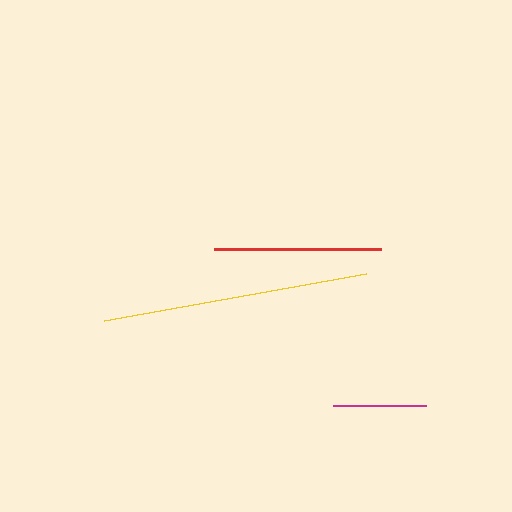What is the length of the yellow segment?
The yellow segment is approximately 266 pixels long.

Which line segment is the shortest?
The magenta line is the shortest at approximately 94 pixels.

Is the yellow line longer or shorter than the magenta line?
The yellow line is longer than the magenta line.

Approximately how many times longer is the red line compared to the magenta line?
The red line is approximately 1.8 times the length of the magenta line.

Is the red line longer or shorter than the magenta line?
The red line is longer than the magenta line.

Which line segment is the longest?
The yellow line is the longest at approximately 266 pixels.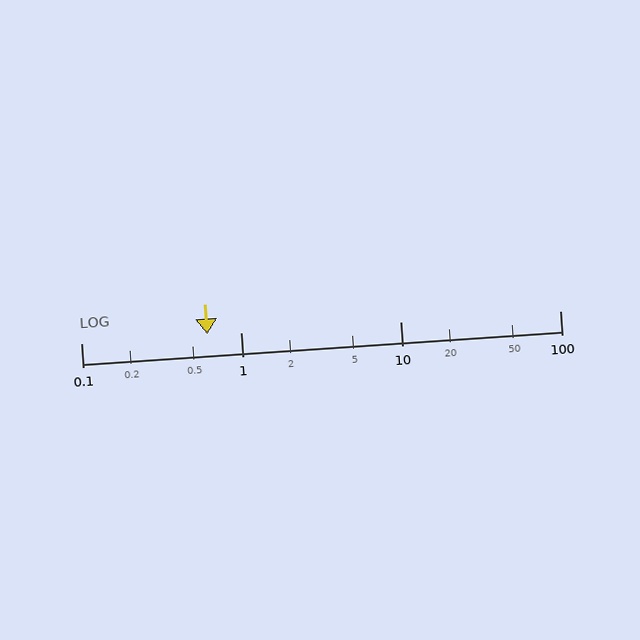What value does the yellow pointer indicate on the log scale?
The pointer indicates approximately 0.62.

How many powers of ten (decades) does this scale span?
The scale spans 3 decades, from 0.1 to 100.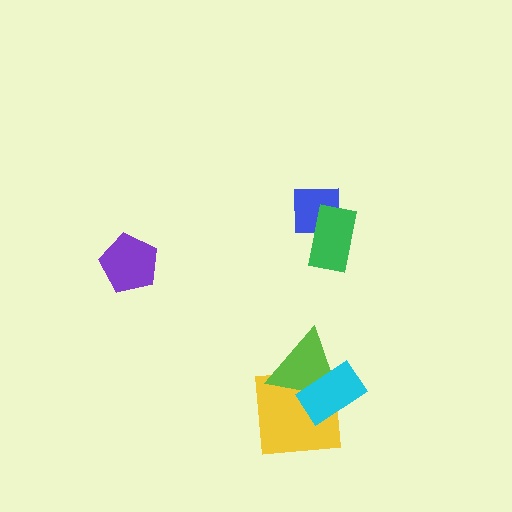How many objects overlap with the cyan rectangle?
2 objects overlap with the cyan rectangle.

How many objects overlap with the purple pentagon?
0 objects overlap with the purple pentagon.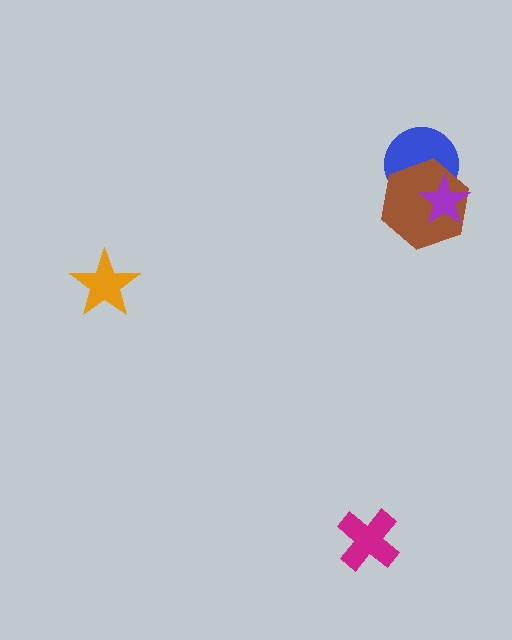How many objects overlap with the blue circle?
2 objects overlap with the blue circle.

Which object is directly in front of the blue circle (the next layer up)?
The brown hexagon is directly in front of the blue circle.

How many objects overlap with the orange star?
0 objects overlap with the orange star.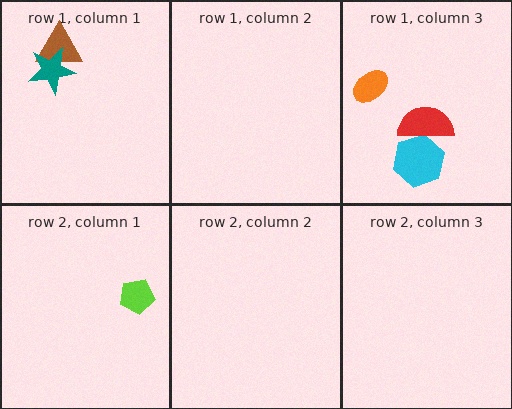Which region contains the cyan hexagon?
The row 1, column 3 region.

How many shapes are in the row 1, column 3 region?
3.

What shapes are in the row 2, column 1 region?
The lime pentagon.